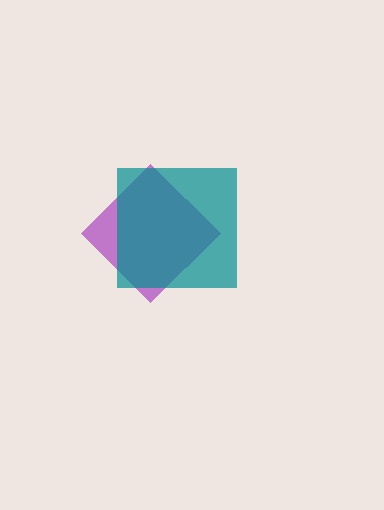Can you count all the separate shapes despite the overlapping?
Yes, there are 2 separate shapes.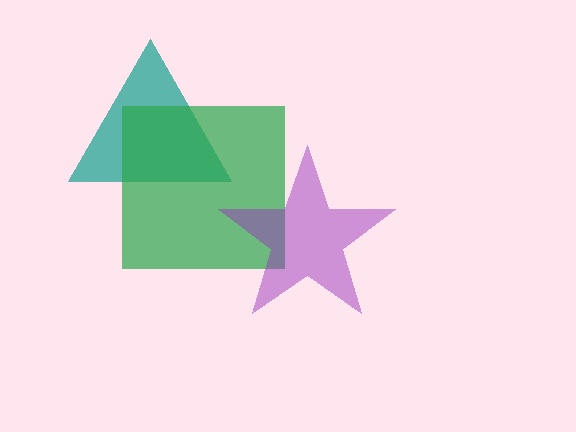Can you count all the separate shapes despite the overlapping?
Yes, there are 3 separate shapes.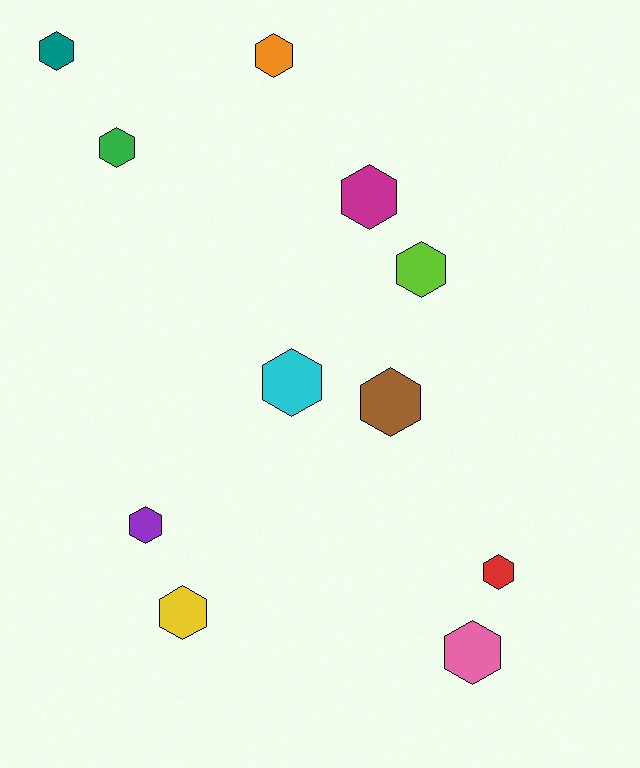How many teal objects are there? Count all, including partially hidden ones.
There is 1 teal object.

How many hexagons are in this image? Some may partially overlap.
There are 11 hexagons.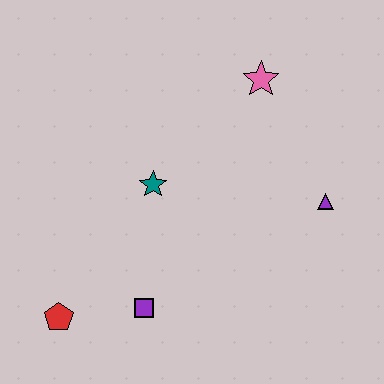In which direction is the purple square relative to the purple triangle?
The purple square is to the left of the purple triangle.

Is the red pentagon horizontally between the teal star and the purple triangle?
No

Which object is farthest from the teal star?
The purple triangle is farthest from the teal star.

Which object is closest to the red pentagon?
The purple square is closest to the red pentagon.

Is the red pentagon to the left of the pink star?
Yes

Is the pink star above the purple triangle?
Yes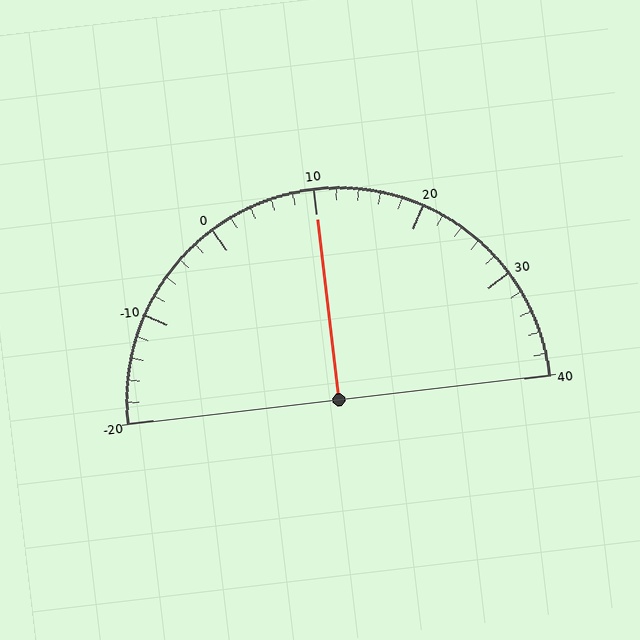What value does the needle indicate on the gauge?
The needle indicates approximately 10.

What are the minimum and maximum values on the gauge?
The gauge ranges from -20 to 40.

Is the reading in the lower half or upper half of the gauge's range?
The reading is in the upper half of the range (-20 to 40).